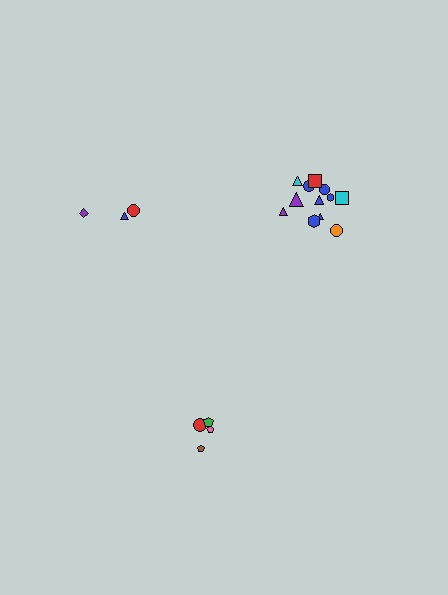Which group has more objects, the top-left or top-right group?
The top-right group.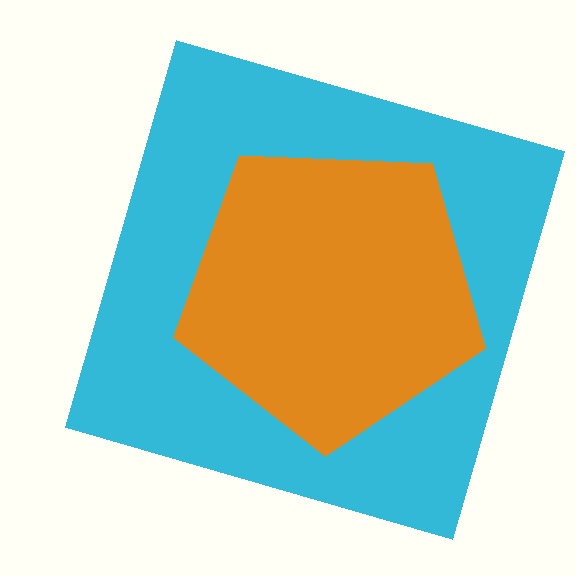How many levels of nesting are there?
2.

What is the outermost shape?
The cyan square.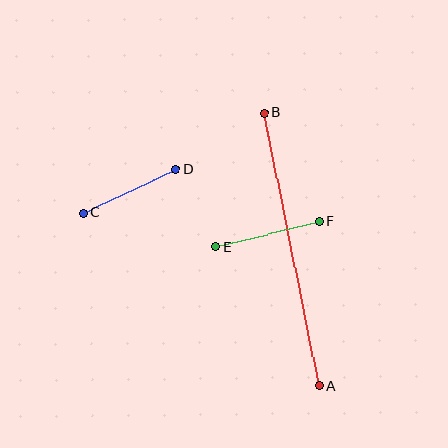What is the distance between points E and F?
The distance is approximately 106 pixels.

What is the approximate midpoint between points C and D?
The midpoint is at approximately (130, 191) pixels.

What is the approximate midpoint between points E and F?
The midpoint is at approximately (268, 234) pixels.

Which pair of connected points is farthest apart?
Points A and B are farthest apart.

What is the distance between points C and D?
The distance is approximately 103 pixels.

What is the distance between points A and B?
The distance is approximately 278 pixels.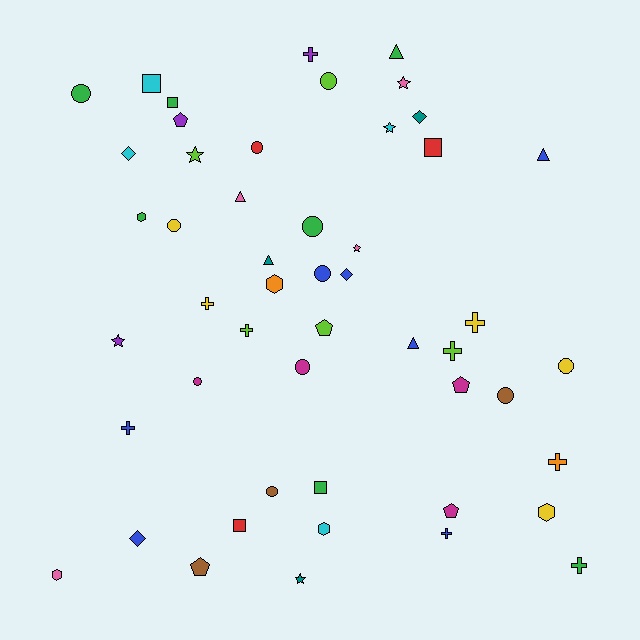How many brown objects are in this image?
There are 3 brown objects.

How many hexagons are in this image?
There are 5 hexagons.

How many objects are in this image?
There are 50 objects.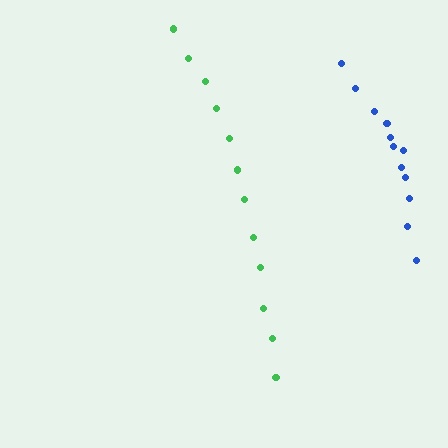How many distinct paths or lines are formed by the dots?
There are 2 distinct paths.